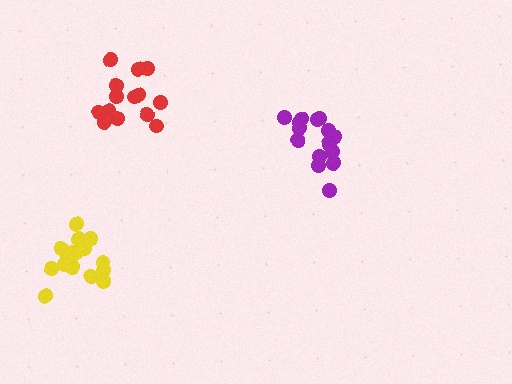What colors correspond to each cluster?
The clusters are colored: yellow, purple, red.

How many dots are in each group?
Group 1: 16 dots, Group 2: 17 dots, Group 3: 14 dots (47 total).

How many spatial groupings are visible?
There are 3 spatial groupings.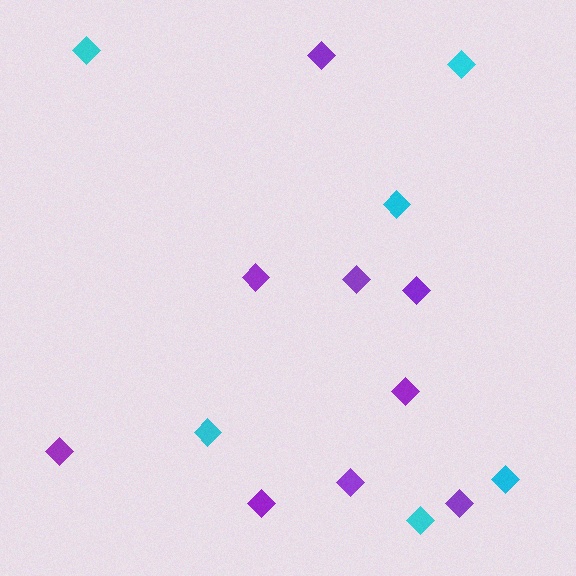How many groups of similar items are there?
There are 2 groups: one group of purple diamonds (9) and one group of cyan diamonds (6).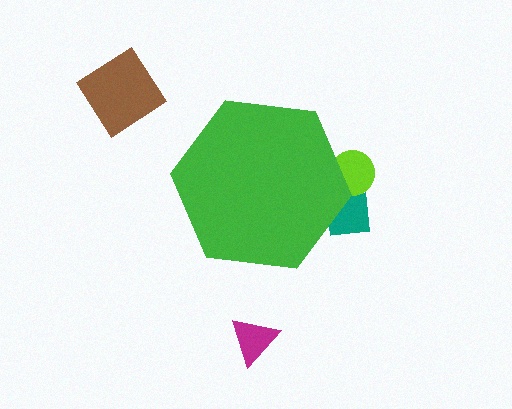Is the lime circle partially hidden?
Yes, the lime circle is partially hidden behind the green hexagon.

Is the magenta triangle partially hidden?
No, the magenta triangle is fully visible.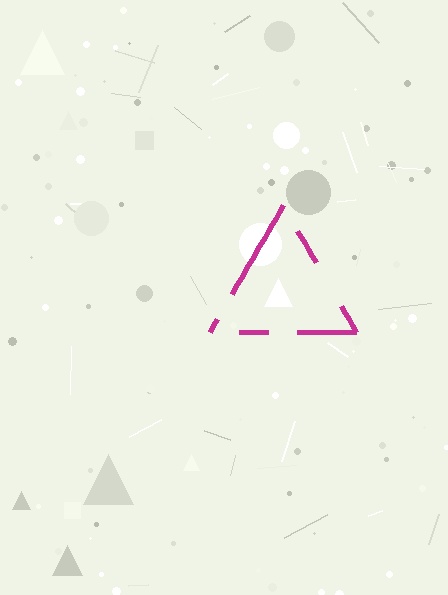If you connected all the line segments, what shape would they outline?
They would outline a triangle.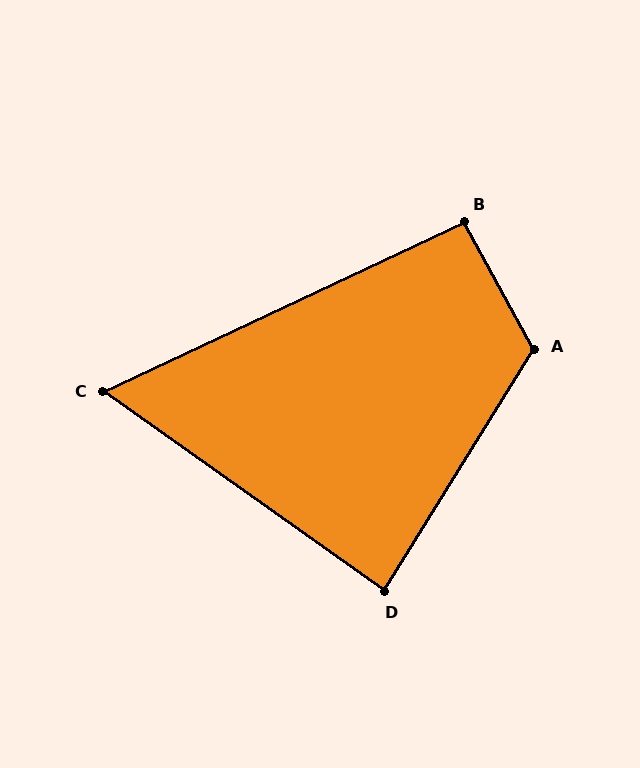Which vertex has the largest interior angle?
A, at approximately 119 degrees.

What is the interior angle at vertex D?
Approximately 86 degrees (approximately right).